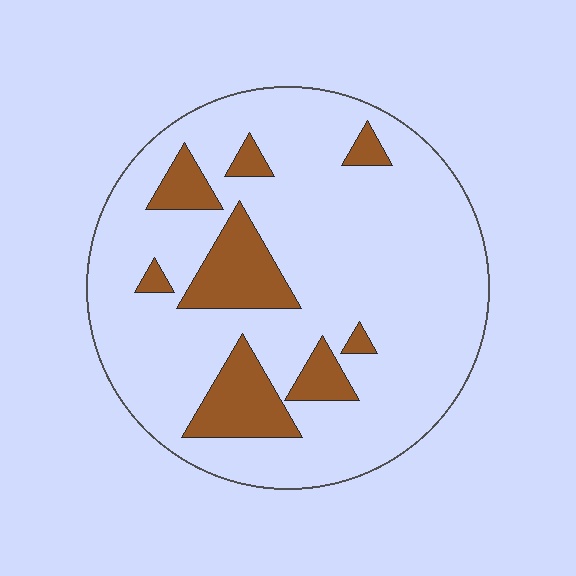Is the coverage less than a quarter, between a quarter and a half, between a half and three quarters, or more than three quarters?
Less than a quarter.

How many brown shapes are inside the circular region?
8.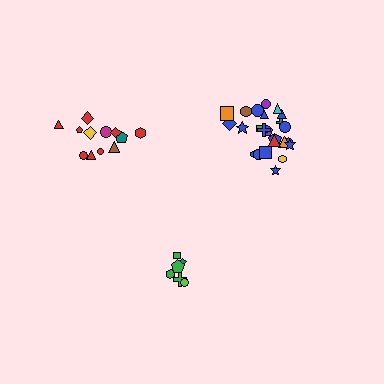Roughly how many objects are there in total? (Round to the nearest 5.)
Roughly 45 objects in total.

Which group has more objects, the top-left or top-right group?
The top-right group.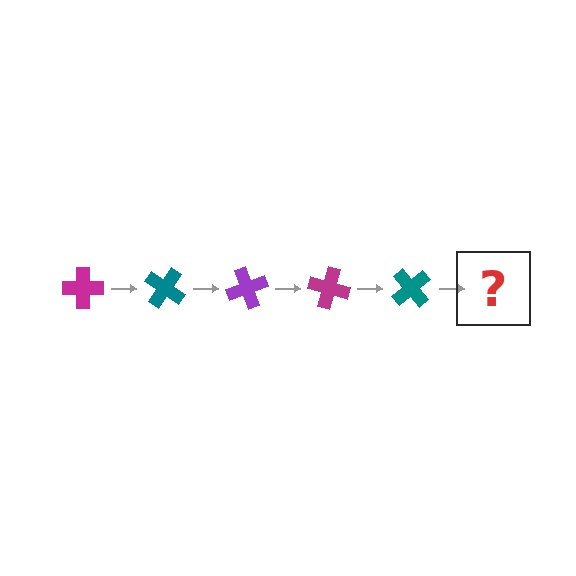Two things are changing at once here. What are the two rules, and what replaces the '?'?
The two rules are that it rotates 35 degrees each step and the color cycles through magenta, teal, and purple. The '?' should be a purple cross, rotated 175 degrees from the start.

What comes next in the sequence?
The next element should be a purple cross, rotated 175 degrees from the start.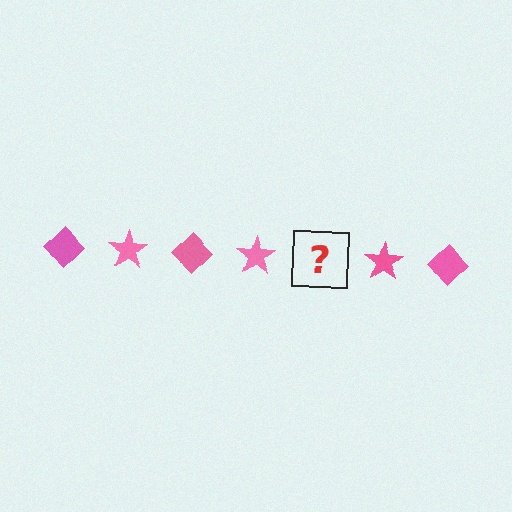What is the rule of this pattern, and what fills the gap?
The rule is that the pattern cycles through diamond, star shapes in pink. The gap should be filled with a pink diamond.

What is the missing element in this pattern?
The missing element is a pink diamond.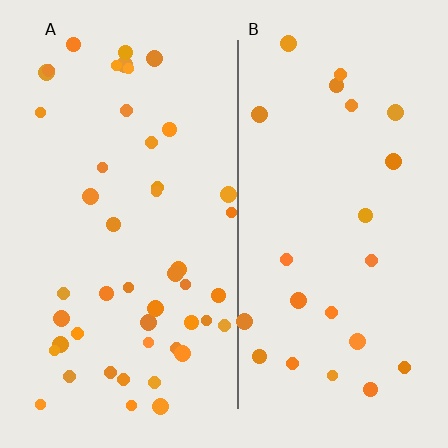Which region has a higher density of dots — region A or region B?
A (the left).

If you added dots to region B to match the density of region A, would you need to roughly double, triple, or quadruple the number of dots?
Approximately double.